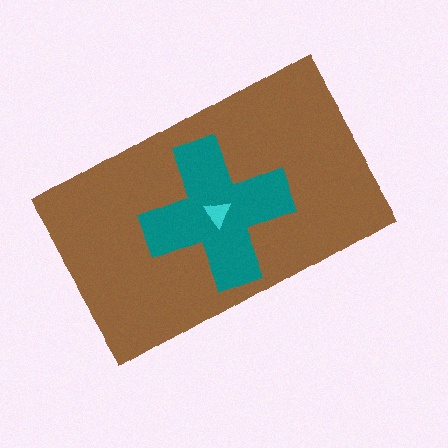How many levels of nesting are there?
3.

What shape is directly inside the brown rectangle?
The teal cross.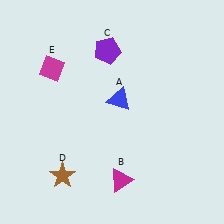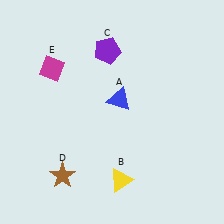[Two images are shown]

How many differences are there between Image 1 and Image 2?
There is 1 difference between the two images.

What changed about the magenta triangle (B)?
In Image 1, B is magenta. In Image 2, it changed to yellow.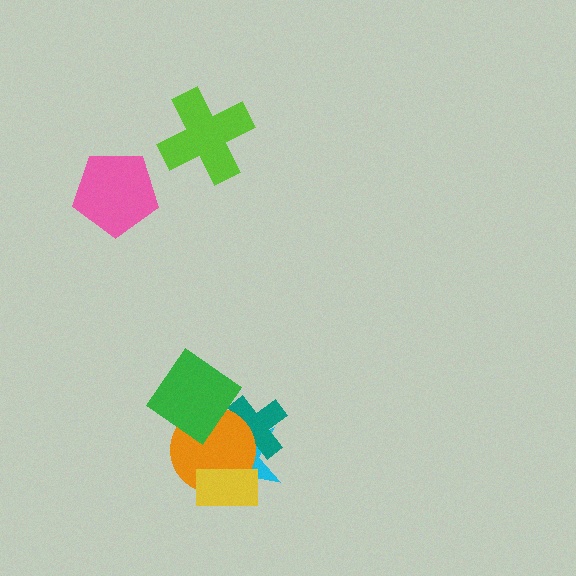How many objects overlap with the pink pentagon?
0 objects overlap with the pink pentagon.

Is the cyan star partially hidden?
Yes, it is partially covered by another shape.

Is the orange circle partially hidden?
Yes, it is partially covered by another shape.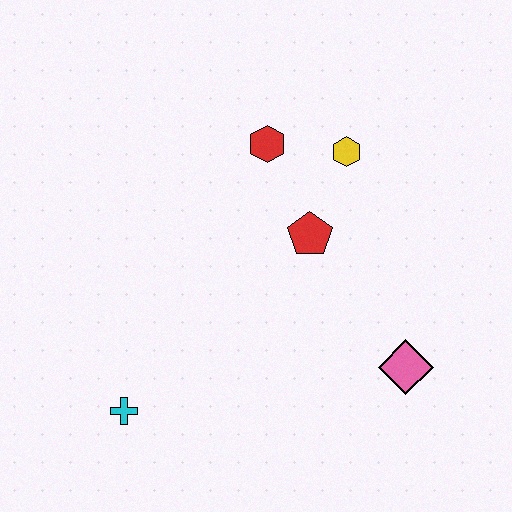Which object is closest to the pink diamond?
The red pentagon is closest to the pink diamond.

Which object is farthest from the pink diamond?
The cyan cross is farthest from the pink diamond.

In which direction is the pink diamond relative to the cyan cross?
The pink diamond is to the right of the cyan cross.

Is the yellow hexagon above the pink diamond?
Yes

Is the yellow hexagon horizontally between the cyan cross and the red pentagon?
No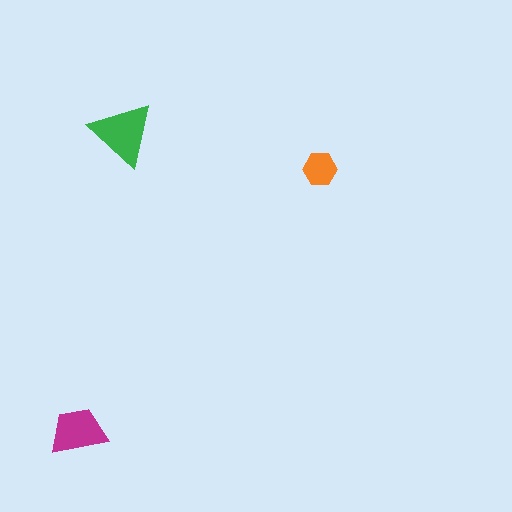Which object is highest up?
The green triangle is topmost.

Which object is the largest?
The green triangle.